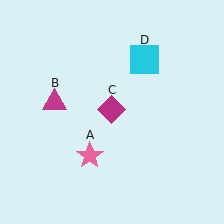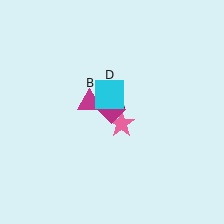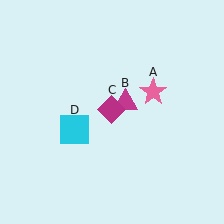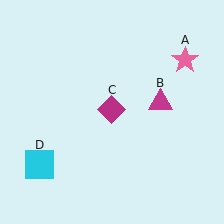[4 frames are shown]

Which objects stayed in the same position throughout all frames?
Magenta diamond (object C) remained stationary.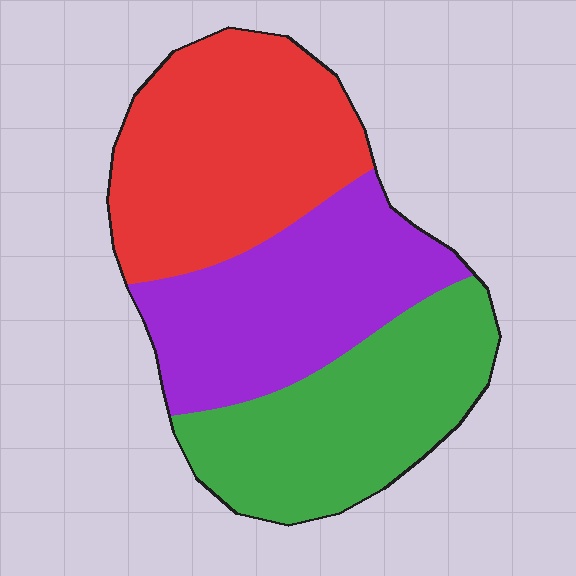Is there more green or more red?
Red.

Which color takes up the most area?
Red, at roughly 35%.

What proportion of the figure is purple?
Purple takes up about one third (1/3) of the figure.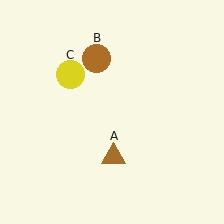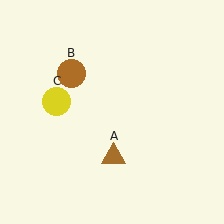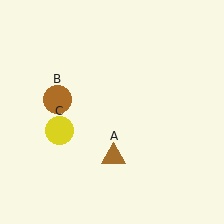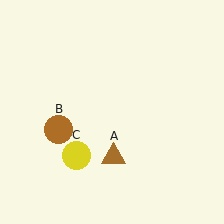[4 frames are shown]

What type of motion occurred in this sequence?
The brown circle (object B), yellow circle (object C) rotated counterclockwise around the center of the scene.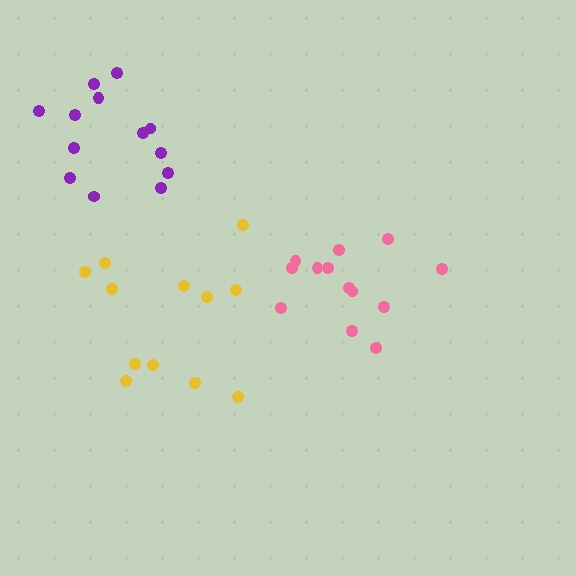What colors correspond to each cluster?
The clusters are colored: yellow, purple, pink.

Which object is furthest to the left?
The purple cluster is leftmost.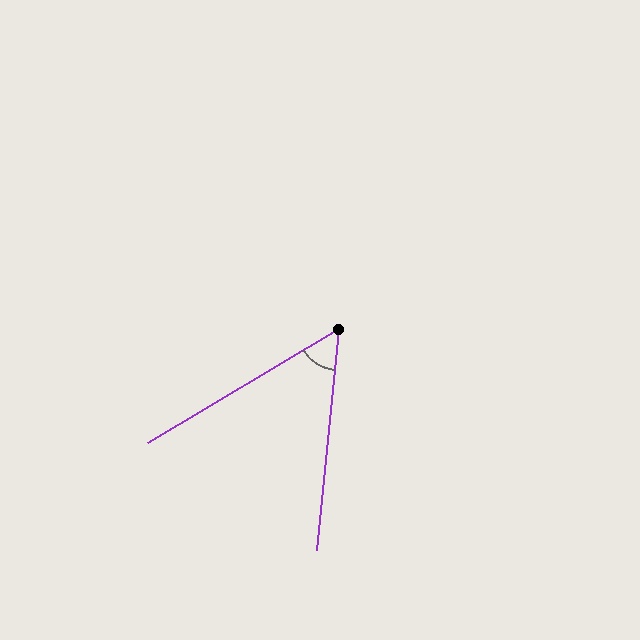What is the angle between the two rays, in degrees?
Approximately 54 degrees.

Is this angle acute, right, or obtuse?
It is acute.